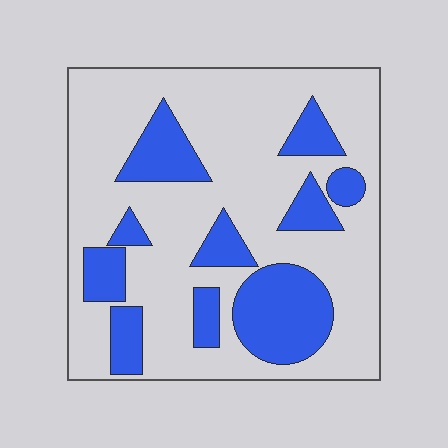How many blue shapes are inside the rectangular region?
10.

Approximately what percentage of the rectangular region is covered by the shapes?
Approximately 30%.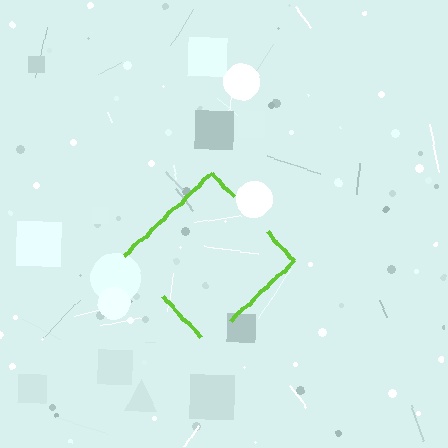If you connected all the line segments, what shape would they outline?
They would outline a diamond.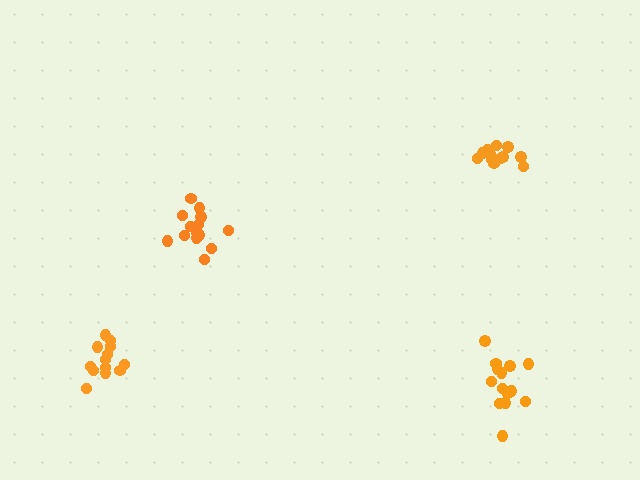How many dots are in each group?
Group 1: 13 dots, Group 2: 13 dots, Group 3: 14 dots, Group 4: 14 dots (54 total).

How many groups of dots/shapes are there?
There are 4 groups.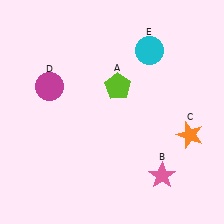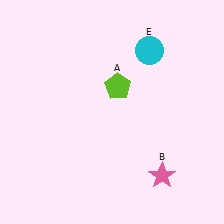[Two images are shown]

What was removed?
The magenta circle (D), the orange star (C) were removed in Image 2.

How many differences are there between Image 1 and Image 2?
There are 2 differences between the two images.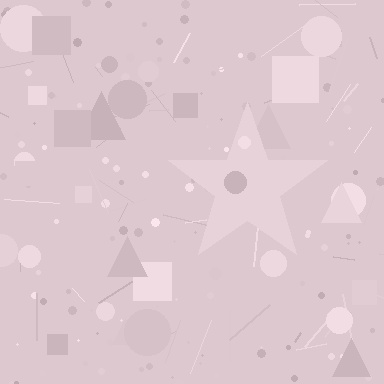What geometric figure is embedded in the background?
A star is embedded in the background.